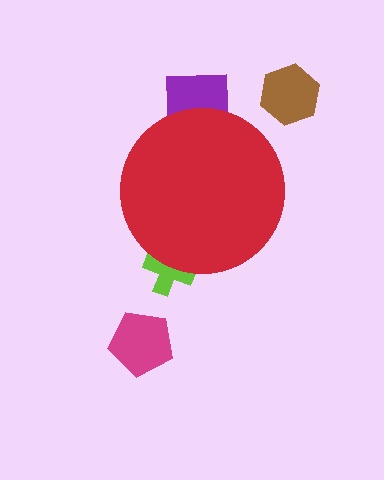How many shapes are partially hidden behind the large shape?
2 shapes are partially hidden.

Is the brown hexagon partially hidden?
No, the brown hexagon is fully visible.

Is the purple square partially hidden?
Yes, the purple square is partially hidden behind the red circle.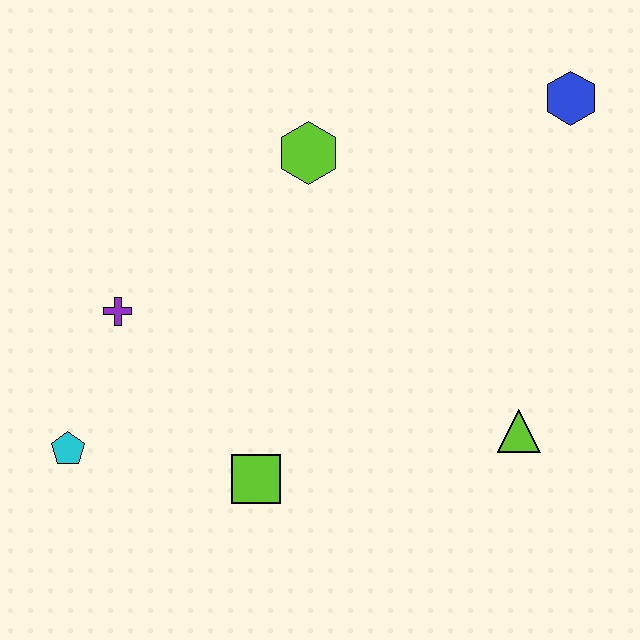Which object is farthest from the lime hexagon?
The cyan pentagon is farthest from the lime hexagon.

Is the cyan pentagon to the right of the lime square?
No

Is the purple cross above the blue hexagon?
No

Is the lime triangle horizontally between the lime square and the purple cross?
No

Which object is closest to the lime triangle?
The lime square is closest to the lime triangle.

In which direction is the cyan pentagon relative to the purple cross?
The cyan pentagon is below the purple cross.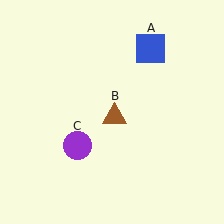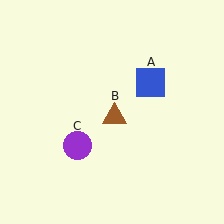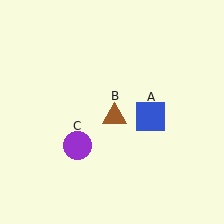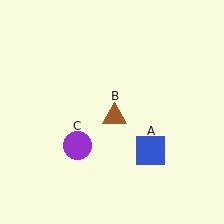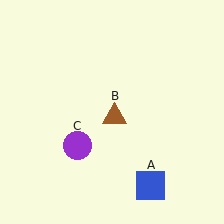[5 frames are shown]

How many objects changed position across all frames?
1 object changed position: blue square (object A).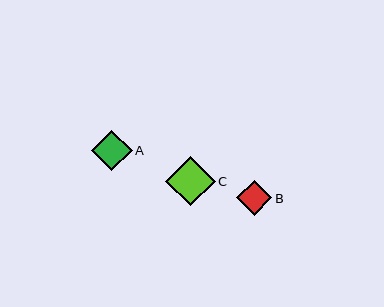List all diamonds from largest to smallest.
From largest to smallest: C, A, B.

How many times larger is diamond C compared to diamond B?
Diamond C is approximately 1.4 times the size of diamond B.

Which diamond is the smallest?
Diamond B is the smallest with a size of approximately 35 pixels.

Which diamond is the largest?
Diamond C is the largest with a size of approximately 49 pixels.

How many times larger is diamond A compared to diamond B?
Diamond A is approximately 1.1 times the size of diamond B.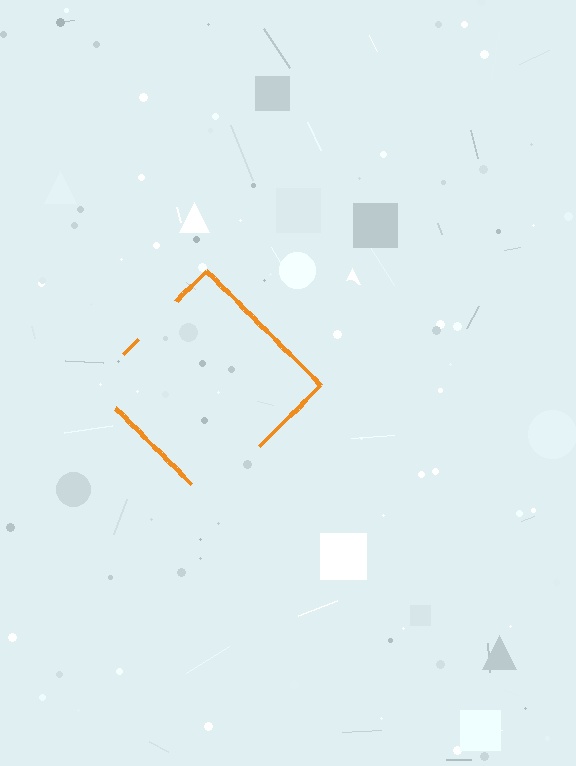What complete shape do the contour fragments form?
The contour fragments form a diamond.